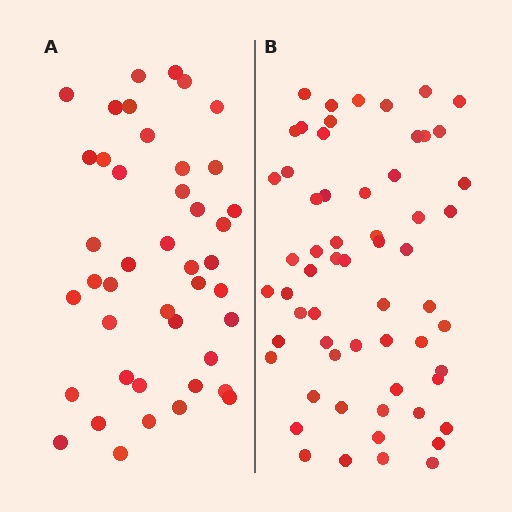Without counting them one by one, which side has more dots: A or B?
Region B (the right region) has more dots.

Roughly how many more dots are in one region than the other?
Region B has approximately 15 more dots than region A.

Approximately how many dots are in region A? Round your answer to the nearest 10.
About 40 dots. (The exact count is 43, which rounds to 40.)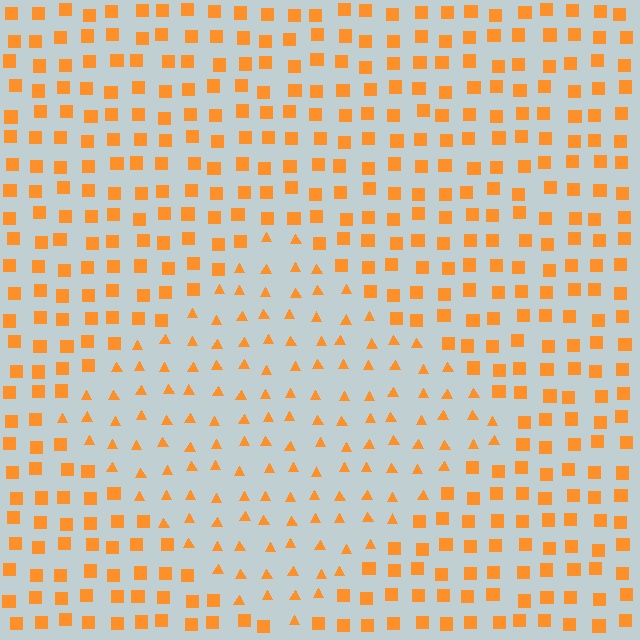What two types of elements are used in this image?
The image uses triangles inside the diamond region and squares outside it.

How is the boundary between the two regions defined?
The boundary is defined by a change in element shape: triangles inside vs. squares outside. All elements share the same color and spacing.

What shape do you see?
I see a diamond.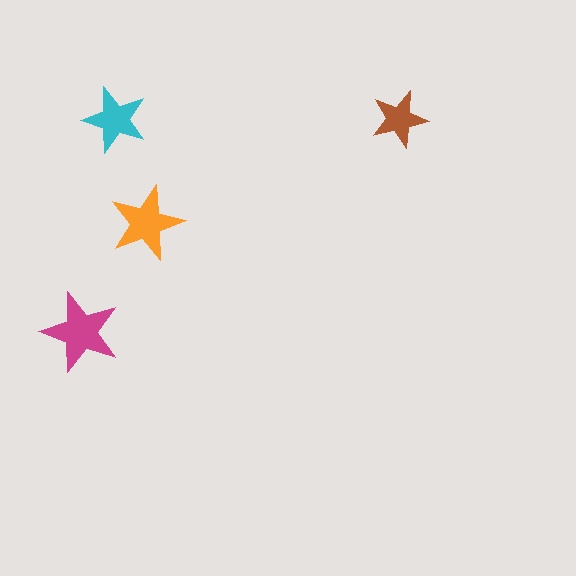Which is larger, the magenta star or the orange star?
The magenta one.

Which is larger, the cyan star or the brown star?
The cyan one.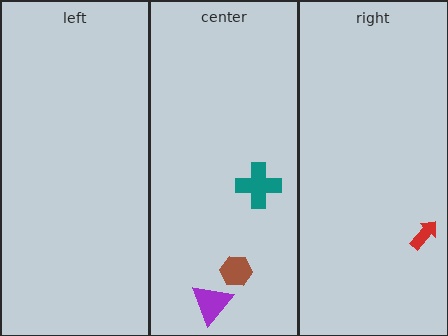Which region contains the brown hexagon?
The center region.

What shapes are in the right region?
The red arrow.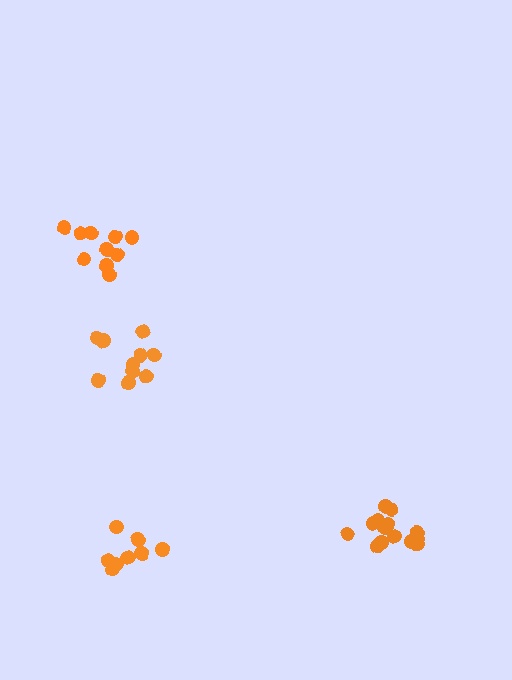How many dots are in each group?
Group 1: 14 dots, Group 2: 10 dots, Group 3: 8 dots, Group 4: 10 dots (42 total).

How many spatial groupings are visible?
There are 4 spatial groupings.